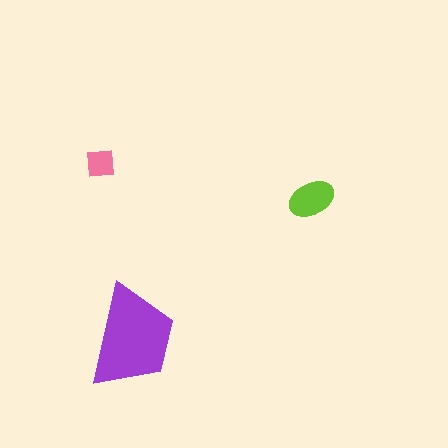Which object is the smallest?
The pink square.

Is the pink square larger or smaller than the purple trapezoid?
Smaller.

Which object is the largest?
The purple trapezoid.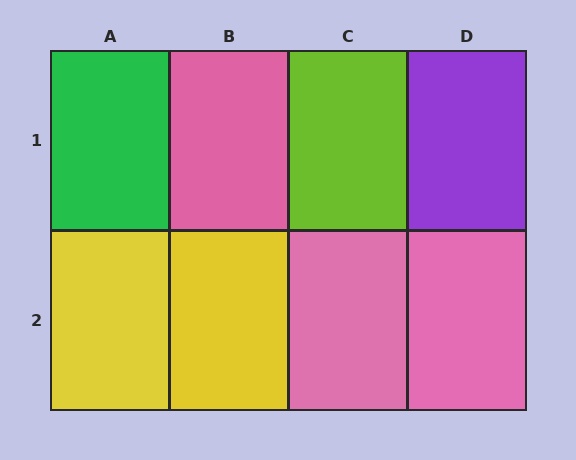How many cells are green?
1 cell is green.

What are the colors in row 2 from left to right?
Yellow, yellow, pink, pink.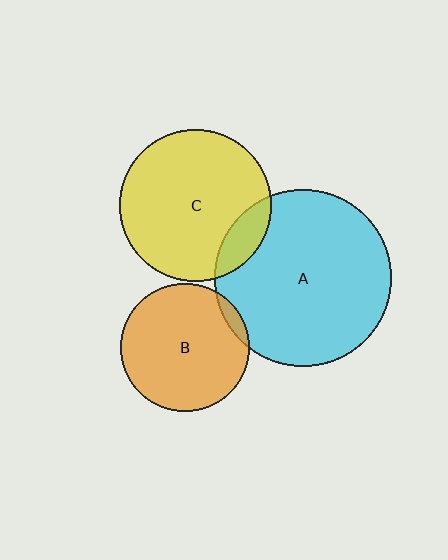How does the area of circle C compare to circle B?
Approximately 1.4 times.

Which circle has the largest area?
Circle A (cyan).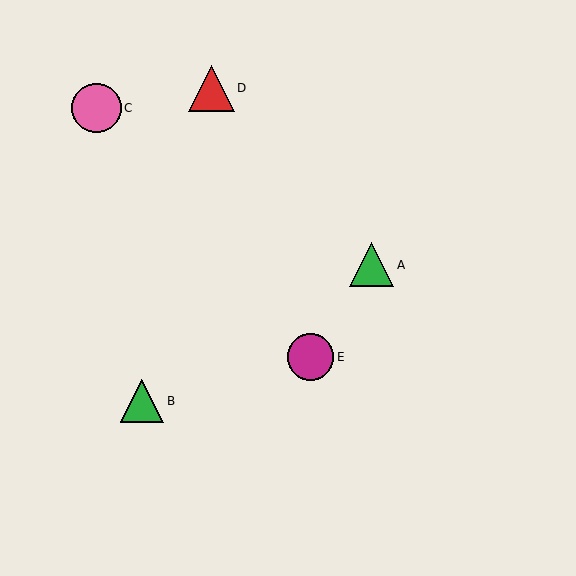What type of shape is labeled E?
Shape E is a magenta circle.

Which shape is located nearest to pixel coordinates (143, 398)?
The green triangle (labeled B) at (142, 401) is nearest to that location.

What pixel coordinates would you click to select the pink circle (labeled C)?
Click at (96, 108) to select the pink circle C.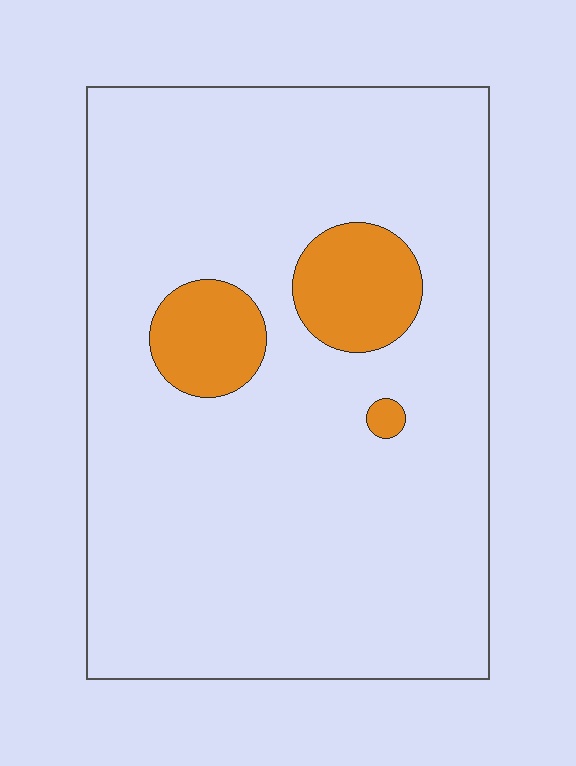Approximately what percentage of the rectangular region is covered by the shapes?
Approximately 10%.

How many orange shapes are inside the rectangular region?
3.